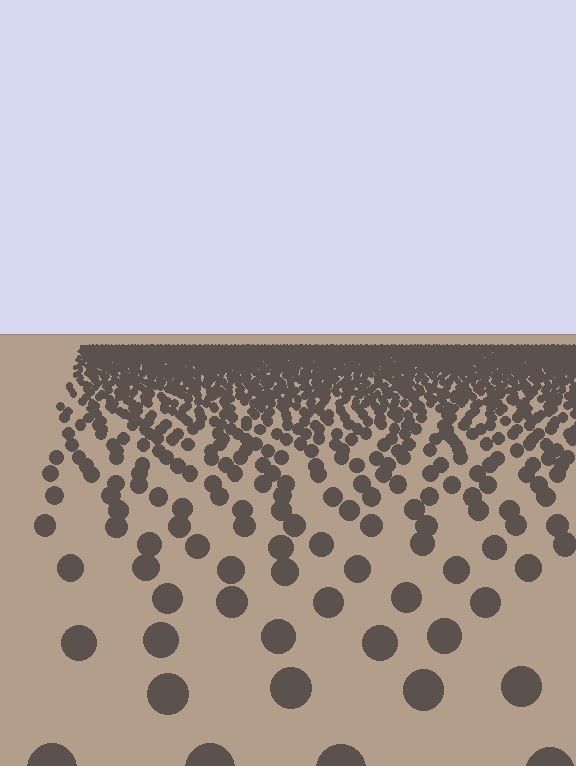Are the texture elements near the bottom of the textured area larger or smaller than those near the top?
Larger. Near the bottom, elements are closer to the viewer and appear at a bigger on-screen size.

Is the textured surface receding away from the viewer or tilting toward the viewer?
The surface is receding away from the viewer. Texture elements get smaller and denser toward the top.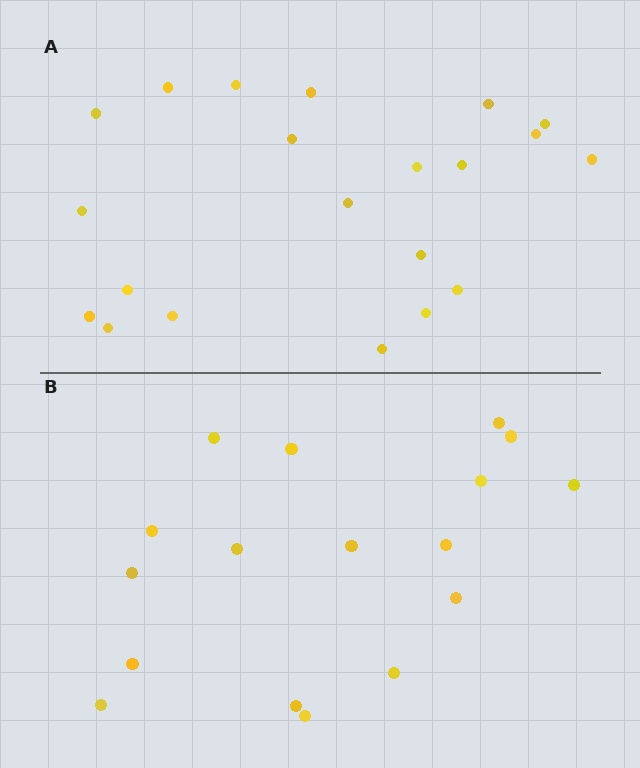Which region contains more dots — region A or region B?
Region A (the top region) has more dots.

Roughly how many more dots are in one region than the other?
Region A has about 4 more dots than region B.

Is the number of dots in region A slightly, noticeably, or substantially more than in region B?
Region A has only slightly more — the two regions are fairly close. The ratio is roughly 1.2 to 1.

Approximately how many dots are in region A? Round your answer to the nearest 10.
About 20 dots. (The exact count is 21, which rounds to 20.)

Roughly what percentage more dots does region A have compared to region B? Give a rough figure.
About 25% more.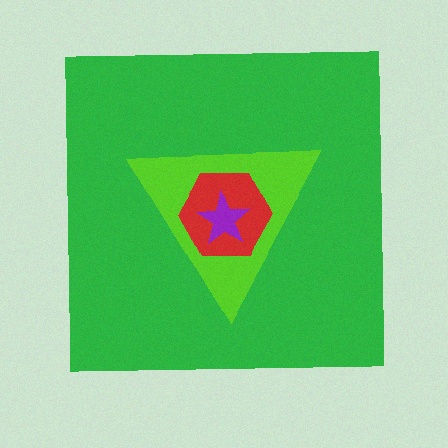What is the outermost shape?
The green square.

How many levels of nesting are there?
4.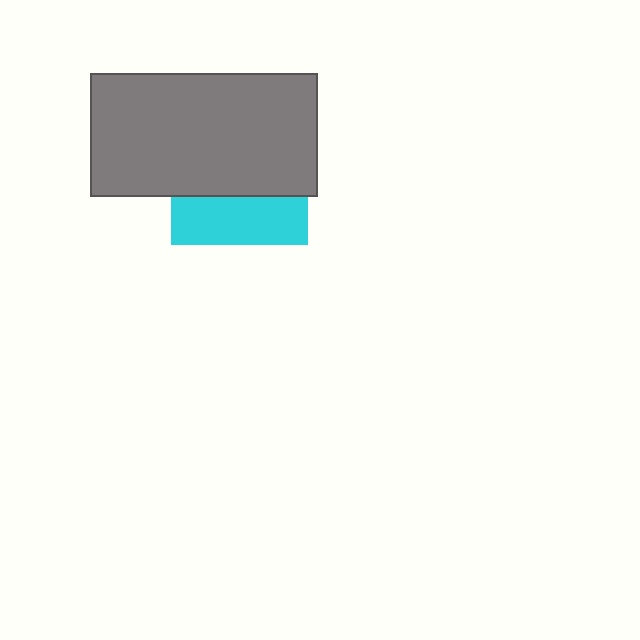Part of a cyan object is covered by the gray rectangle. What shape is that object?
It is a square.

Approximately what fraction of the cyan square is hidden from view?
Roughly 65% of the cyan square is hidden behind the gray rectangle.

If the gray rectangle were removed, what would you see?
You would see the complete cyan square.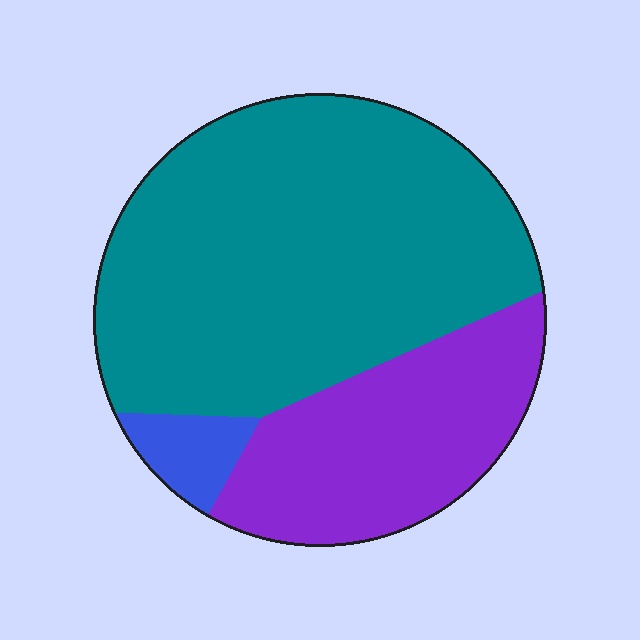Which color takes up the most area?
Teal, at roughly 65%.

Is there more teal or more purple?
Teal.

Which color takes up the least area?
Blue, at roughly 5%.